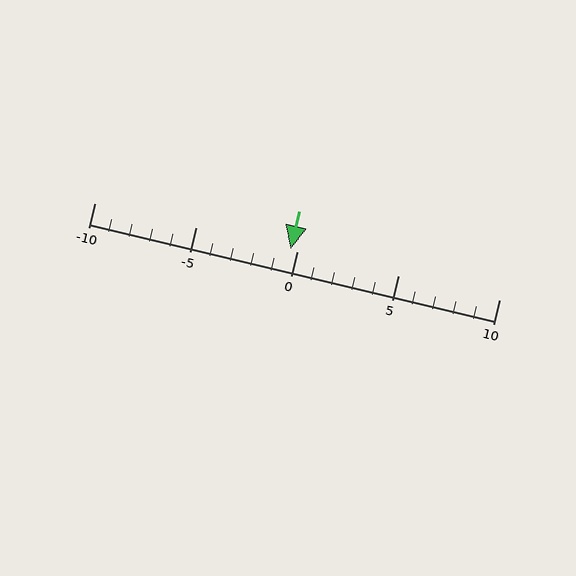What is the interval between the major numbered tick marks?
The major tick marks are spaced 5 units apart.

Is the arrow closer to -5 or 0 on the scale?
The arrow is closer to 0.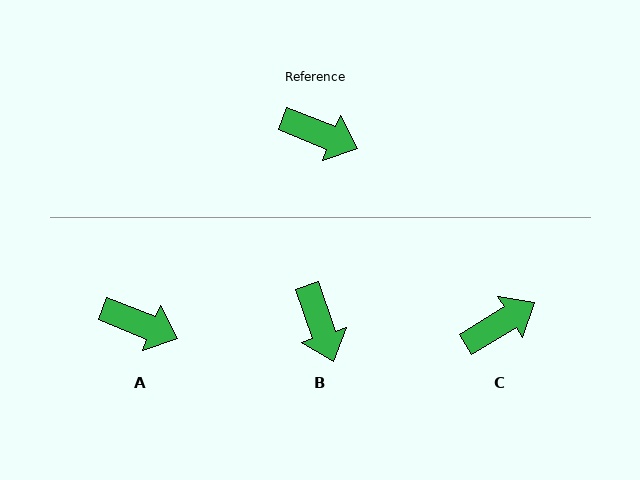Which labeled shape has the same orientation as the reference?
A.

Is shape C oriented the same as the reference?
No, it is off by about 53 degrees.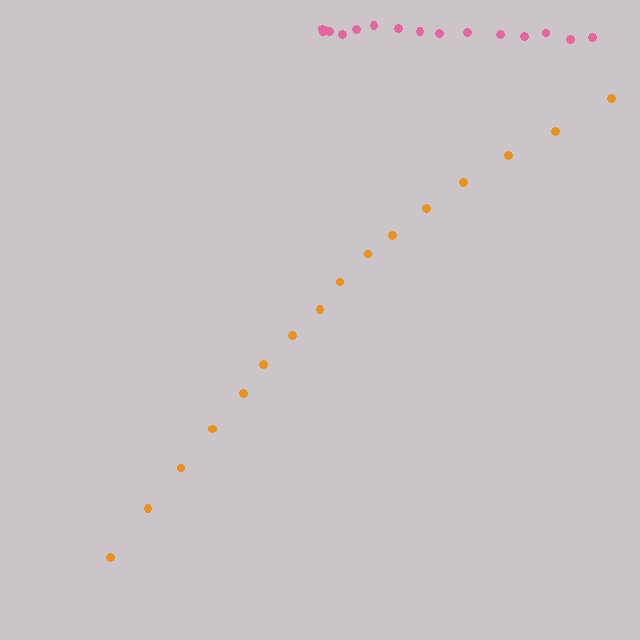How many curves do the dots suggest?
There are 2 distinct paths.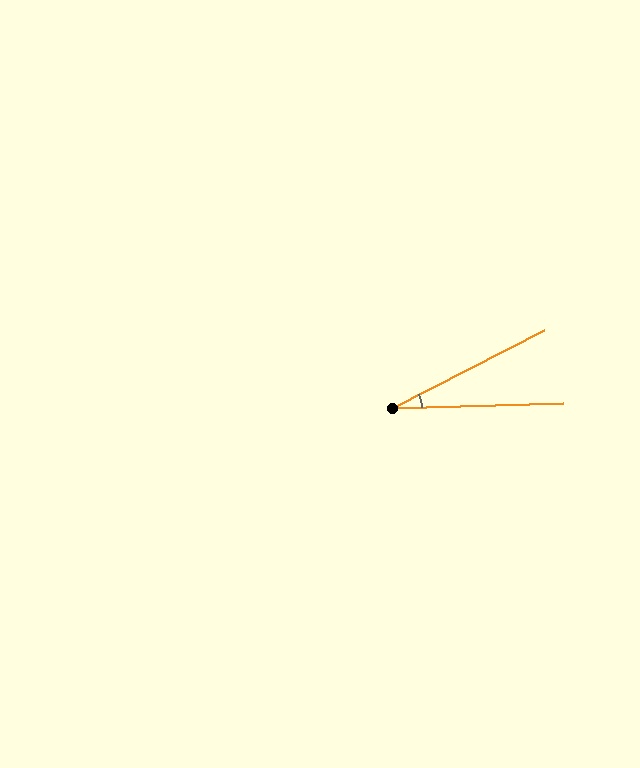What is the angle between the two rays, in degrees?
Approximately 25 degrees.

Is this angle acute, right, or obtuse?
It is acute.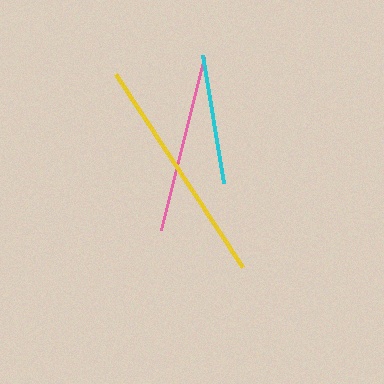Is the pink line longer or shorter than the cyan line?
The pink line is longer than the cyan line.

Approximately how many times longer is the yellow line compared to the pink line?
The yellow line is approximately 1.3 times the length of the pink line.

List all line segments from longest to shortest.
From longest to shortest: yellow, pink, cyan.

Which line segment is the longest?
The yellow line is the longest at approximately 230 pixels.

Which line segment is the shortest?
The cyan line is the shortest at approximately 130 pixels.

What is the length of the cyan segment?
The cyan segment is approximately 130 pixels long.